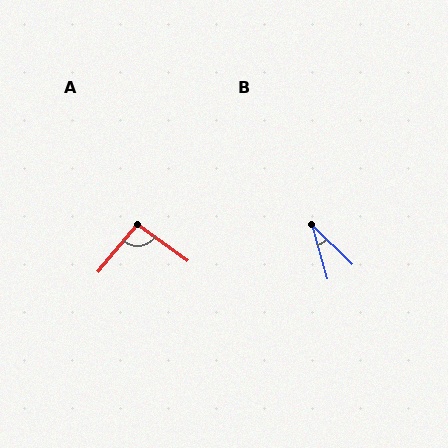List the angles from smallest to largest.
B (30°), A (94°).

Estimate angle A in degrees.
Approximately 94 degrees.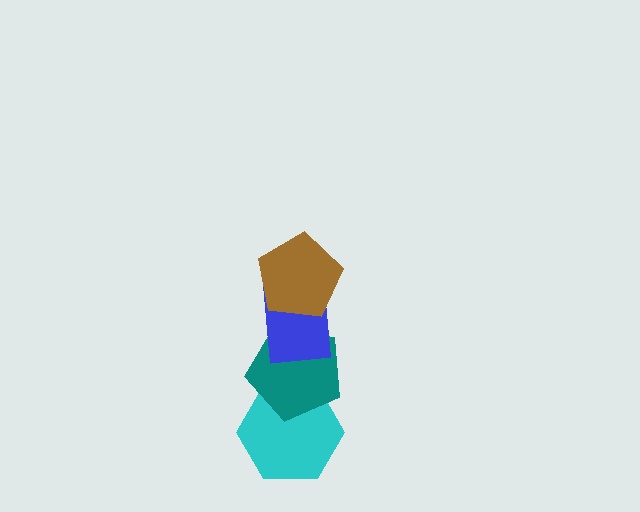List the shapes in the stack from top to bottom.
From top to bottom: the brown pentagon, the blue rectangle, the teal pentagon, the cyan hexagon.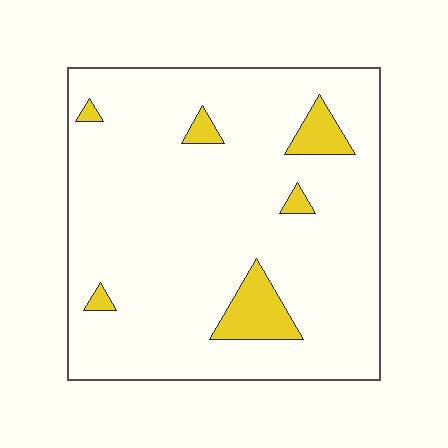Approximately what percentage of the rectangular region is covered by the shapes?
Approximately 10%.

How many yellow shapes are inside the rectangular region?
6.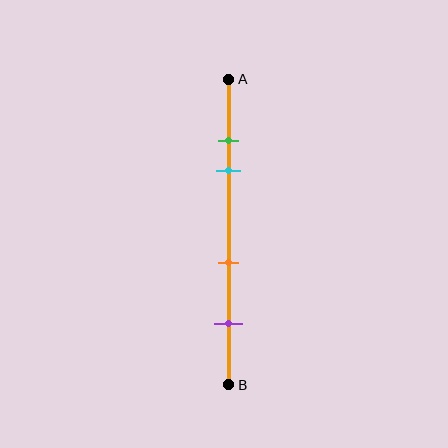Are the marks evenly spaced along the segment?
No, the marks are not evenly spaced.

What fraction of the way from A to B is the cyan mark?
The cyan mark is approximately 30% (0.3) of the way from A to B.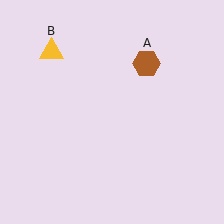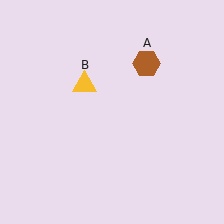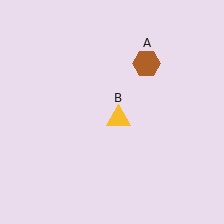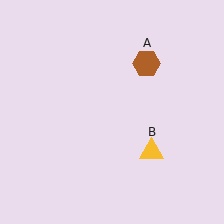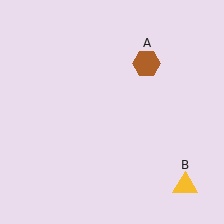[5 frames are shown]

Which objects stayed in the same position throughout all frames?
Brown hexagon (object A) remained stationary.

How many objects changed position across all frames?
1 object changed position: yellow triangle (object B).